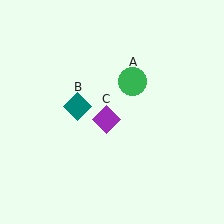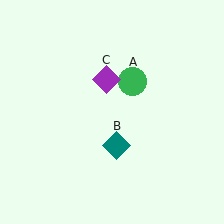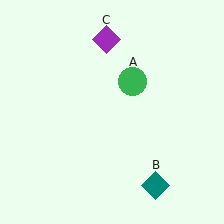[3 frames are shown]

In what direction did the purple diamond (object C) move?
The purple diamond (object C) moved up.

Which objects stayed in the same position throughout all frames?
Green circle (object A) remained stationary.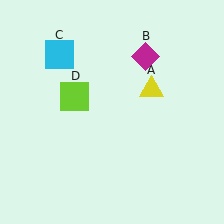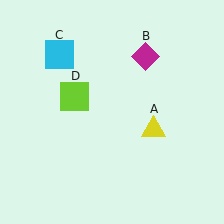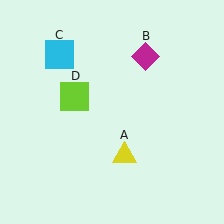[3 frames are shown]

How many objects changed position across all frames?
1 object changed position: yellow triangle (object A).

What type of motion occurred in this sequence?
The yellow triangle (object A) rotated clockwise around the center of the scene.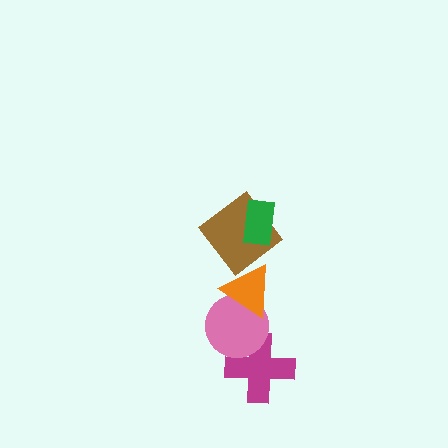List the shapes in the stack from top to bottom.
From top to bottom: the green rectangle, the brown diamond, the orange triangle, the pink circle, the magenta cross.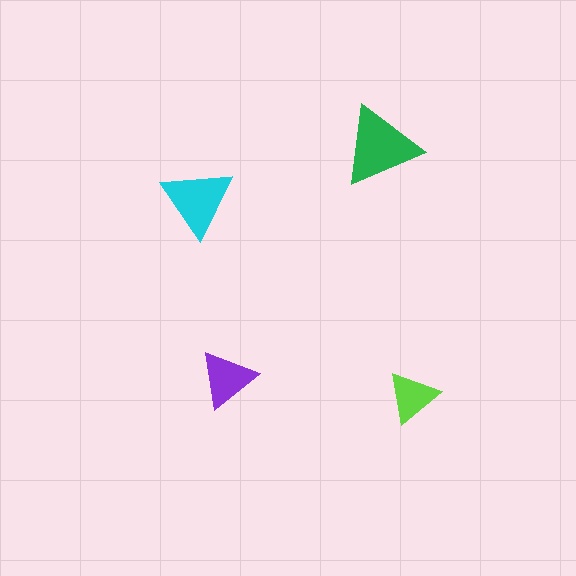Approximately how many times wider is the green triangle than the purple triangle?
About 1.5 times wider.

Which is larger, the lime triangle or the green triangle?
The green one.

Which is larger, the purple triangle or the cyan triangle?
The cyan one.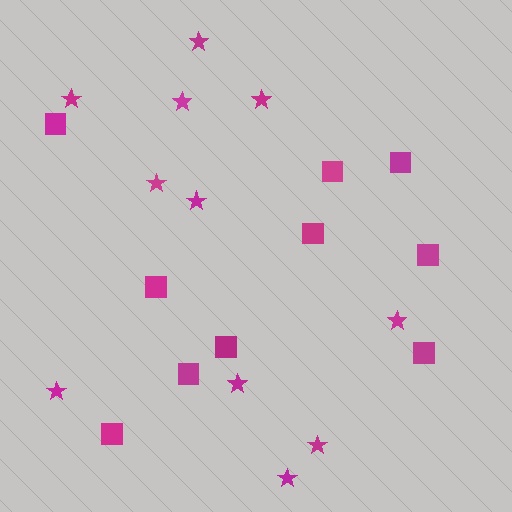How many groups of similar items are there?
There are 2 groups: one group of squares (10) and one group of stars (11).